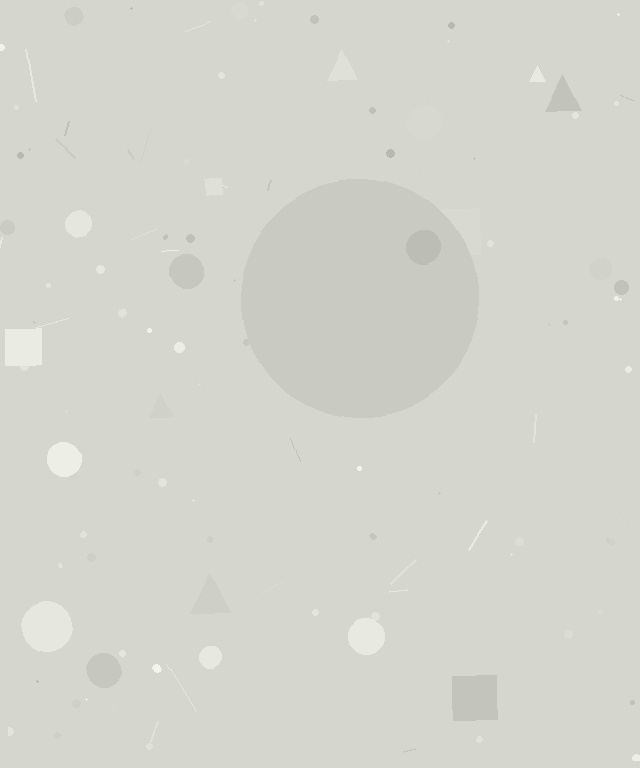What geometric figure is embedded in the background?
A circle is embedded in the background.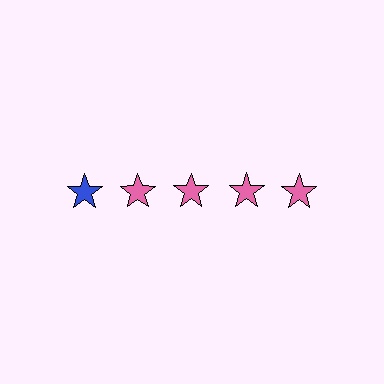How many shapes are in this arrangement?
There are 5 shapes arranged in a grid pattern.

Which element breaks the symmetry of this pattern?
The blue star in the top row, leftmost column breaks the symmetry. All other shapes are pink stars.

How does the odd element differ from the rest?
It has a different color: blue instead of pink.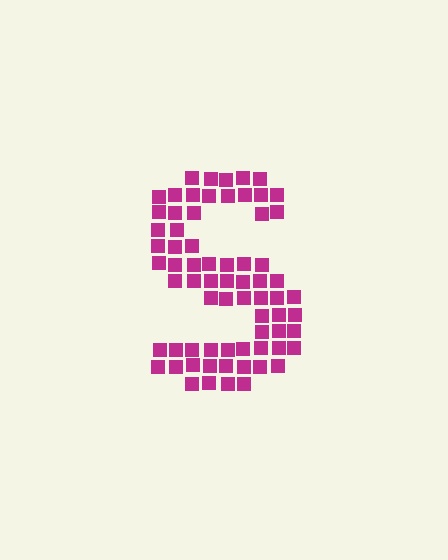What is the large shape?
The large shape is the letter S.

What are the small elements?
The small elements are squares.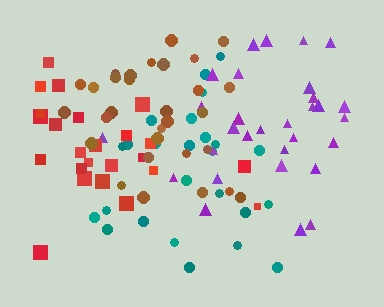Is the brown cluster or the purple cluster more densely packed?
Brown.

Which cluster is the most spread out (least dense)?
Red.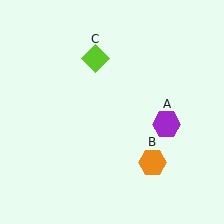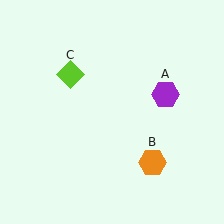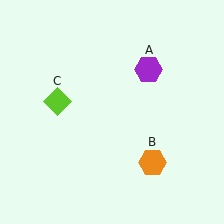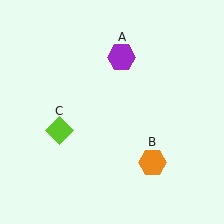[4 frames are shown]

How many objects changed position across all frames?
2 objects changed position: purple hexagon (object A), lime diamond (object C).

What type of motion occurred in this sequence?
The purple hexagon (object A), lime diamond (object C) rotated counterclockwise around the center of the scene.